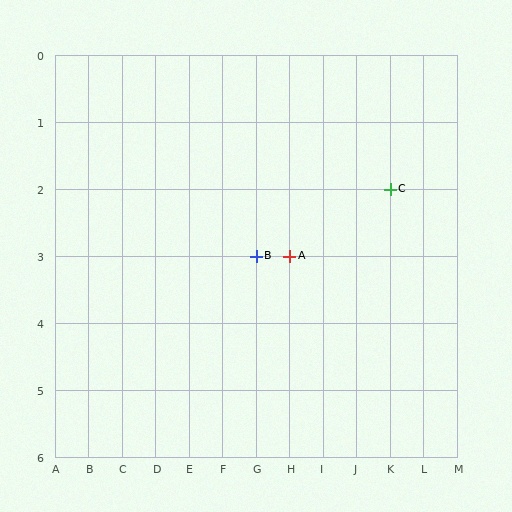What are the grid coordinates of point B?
Point B is at grid coordinates (G, 3).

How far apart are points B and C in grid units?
Points B and C are 4 columns and 1 row apart (about 4.1 grid units diagonally).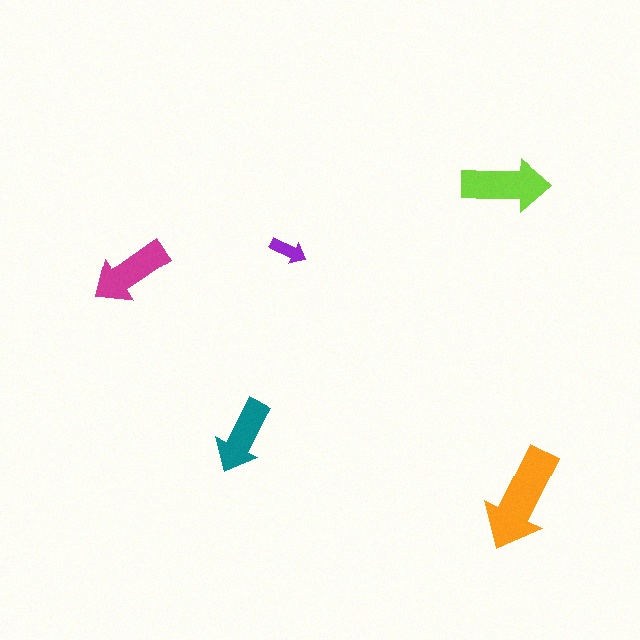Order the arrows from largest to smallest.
the orange one, the lime one, the magenta one, the teal one, the purple one.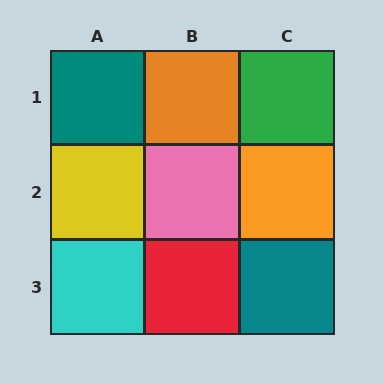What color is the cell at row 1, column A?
Teal.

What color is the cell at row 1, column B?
Orange.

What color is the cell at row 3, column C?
Teal.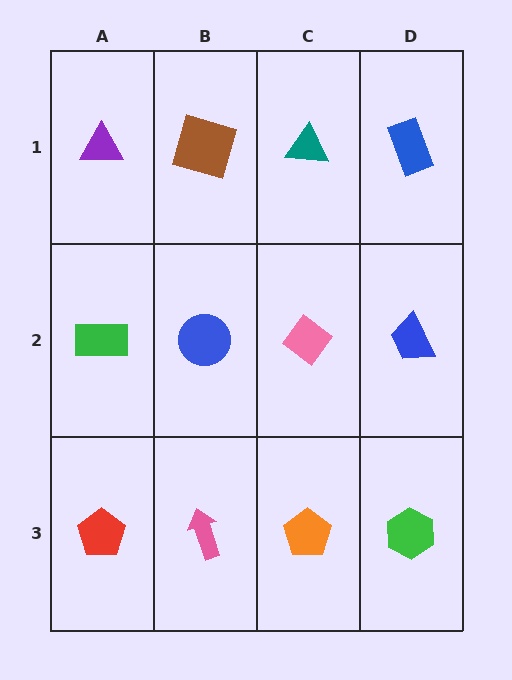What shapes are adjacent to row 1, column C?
A pink diamond (row 2, column C), a brown square (row 1, column B), a blue rectangle (row 1, column D).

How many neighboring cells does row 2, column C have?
4.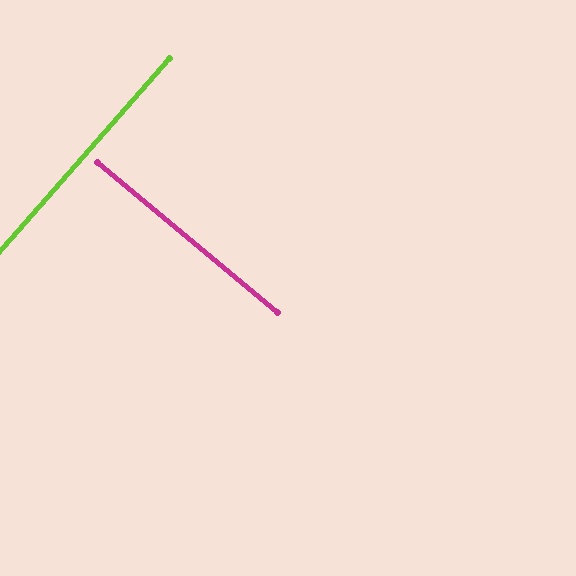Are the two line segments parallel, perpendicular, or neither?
Perpendicular — they meet at approximately 88°.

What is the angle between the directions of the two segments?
Approximately 88 degrees.